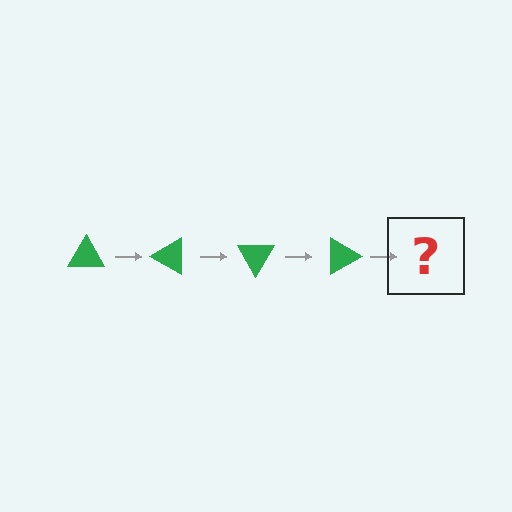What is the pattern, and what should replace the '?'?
The pattern is that the triangle rotates 30 degrees each step. The '?' should be a green triangle rotated 120 degrees.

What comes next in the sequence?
The next element should be a green triangle rotated 120 degrees.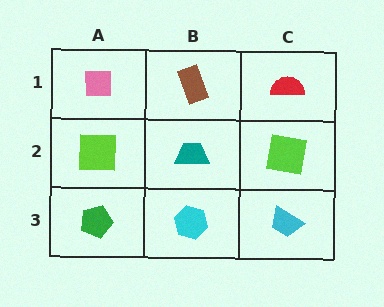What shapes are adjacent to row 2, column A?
A pink square (row 1, column A), a green pentagon (row 3, column A), a teal trapezoid (row 2, column B).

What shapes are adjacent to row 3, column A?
A lime square (row 2, column A), a cyan hexagon (row 3, column B).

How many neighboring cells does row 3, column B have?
3.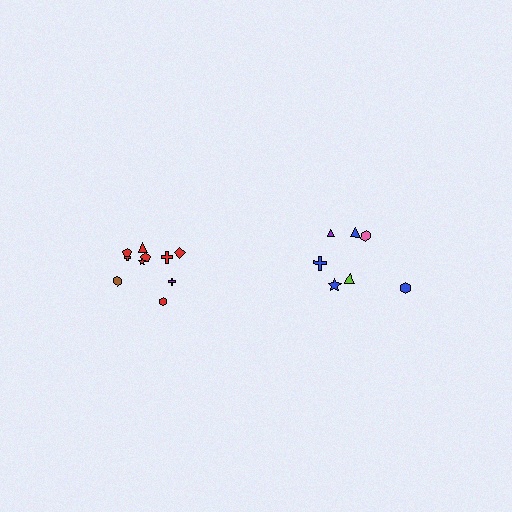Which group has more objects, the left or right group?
The left group.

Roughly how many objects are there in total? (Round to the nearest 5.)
Roughly 15 objects in total.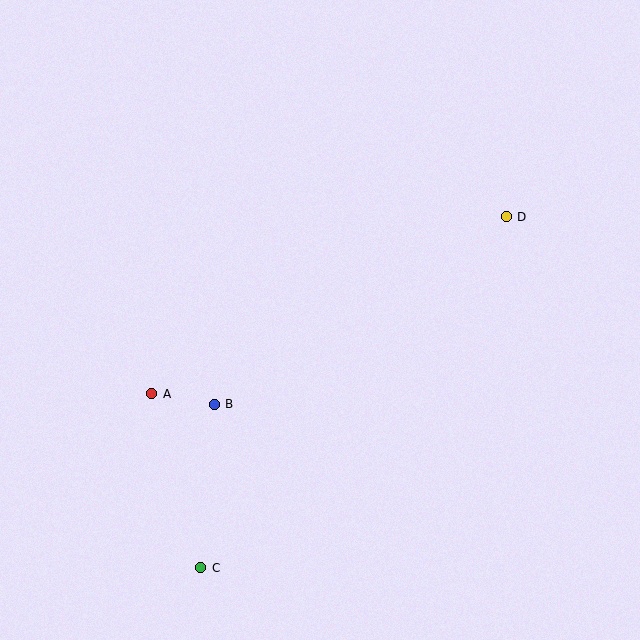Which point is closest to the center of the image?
Point B at (214, 404) is closest to the center.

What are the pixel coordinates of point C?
Point C is at (201, 568).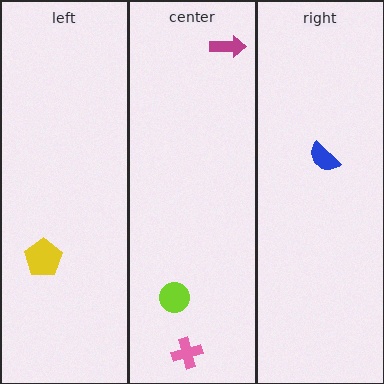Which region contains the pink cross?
The center region.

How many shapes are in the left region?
1.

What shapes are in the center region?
The magenta arrow, the lime circle, the pink cross.